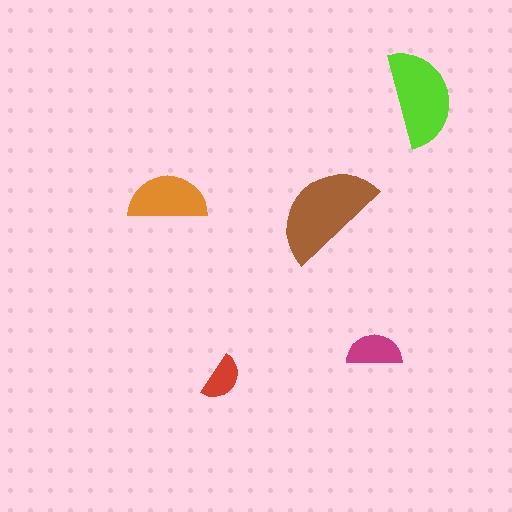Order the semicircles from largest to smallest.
the brown one, the lime one, the orange one, the magenta one, the red one.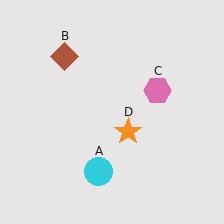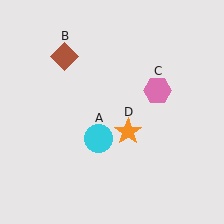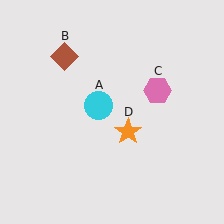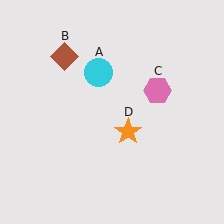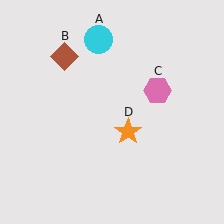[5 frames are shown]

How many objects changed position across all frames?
1 object changed position: cyan circle (object A).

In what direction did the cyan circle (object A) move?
The cyan circle (object A) moved up.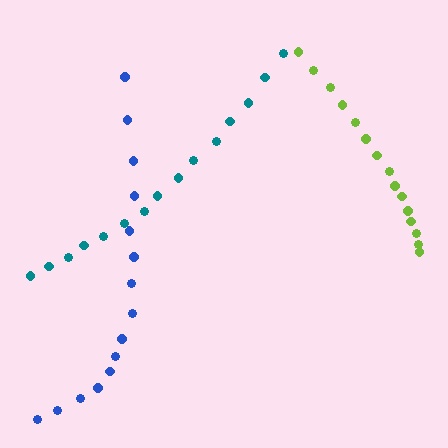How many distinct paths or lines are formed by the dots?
There are 3 distinct paths.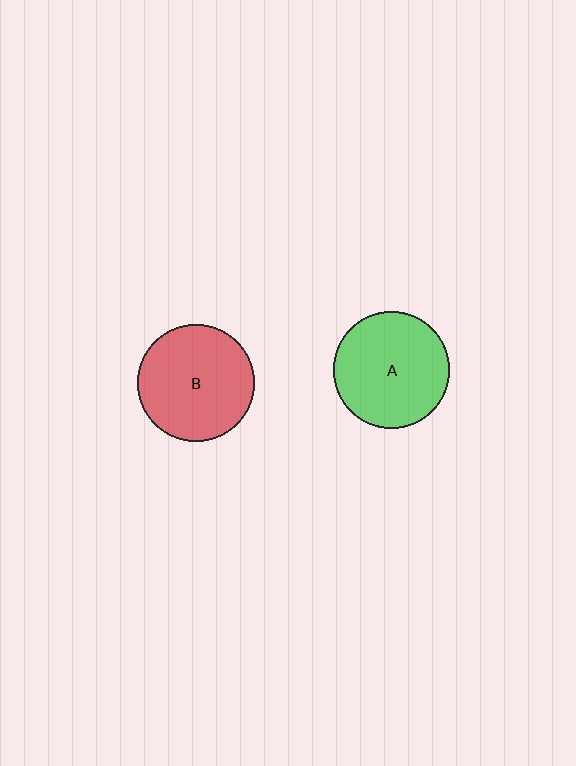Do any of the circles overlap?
No, none of the circles overlap.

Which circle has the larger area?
Circle B (red).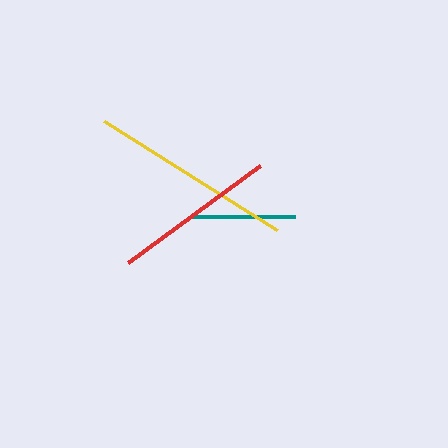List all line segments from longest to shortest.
From longest to shortest: yellow, red, teal.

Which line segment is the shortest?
The teal line is the shortest at approximately 102 pixels.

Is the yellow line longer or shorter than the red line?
The yellow line is longer than the red line.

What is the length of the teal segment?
The teal segment is approximately 102 pixels long.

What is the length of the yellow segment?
The yellow segment is approximately 204 pixels long.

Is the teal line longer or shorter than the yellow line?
The yellow line is longer than the teal line.